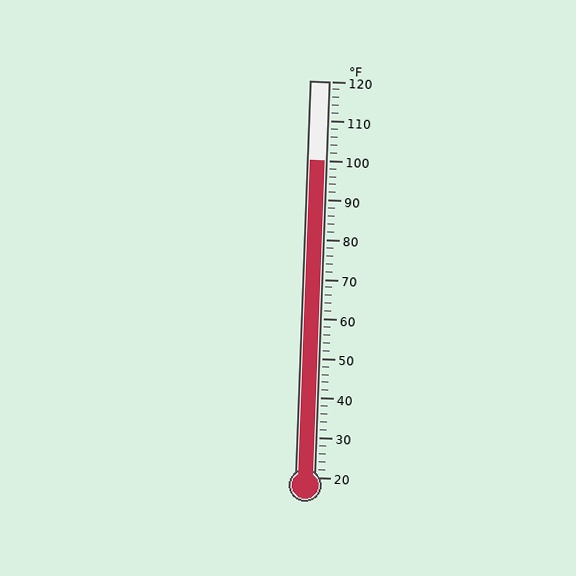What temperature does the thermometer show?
The thermometer shows approximately 100°F.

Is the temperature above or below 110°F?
The temperature is below 110°F.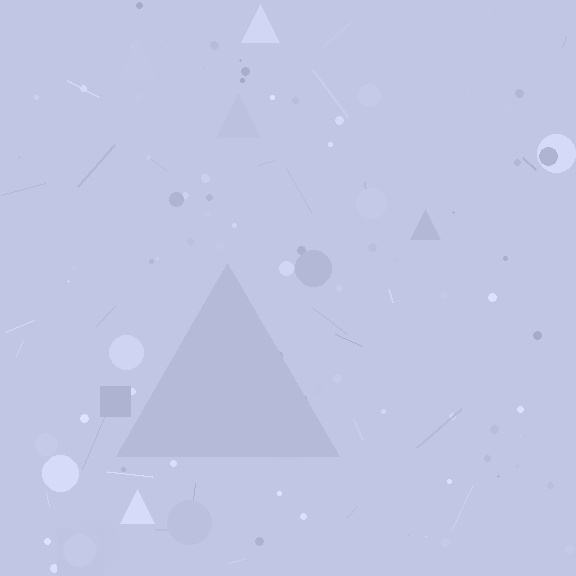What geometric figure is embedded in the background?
A triangle is embedded in the background.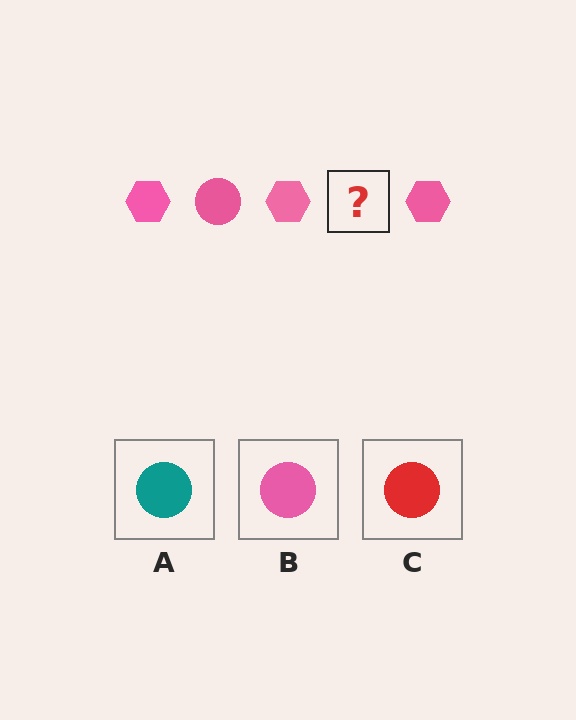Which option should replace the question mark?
Option B.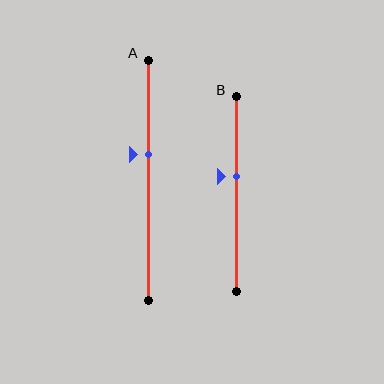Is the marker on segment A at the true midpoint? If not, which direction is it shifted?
No, the marker on segment A is shifted upward by about 11% of the segment length.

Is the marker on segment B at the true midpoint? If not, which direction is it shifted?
No, the marker on segment B is shifted upward by about 9% of the segment length.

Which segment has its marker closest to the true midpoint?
Segment B has its marker closest to the true midpoint.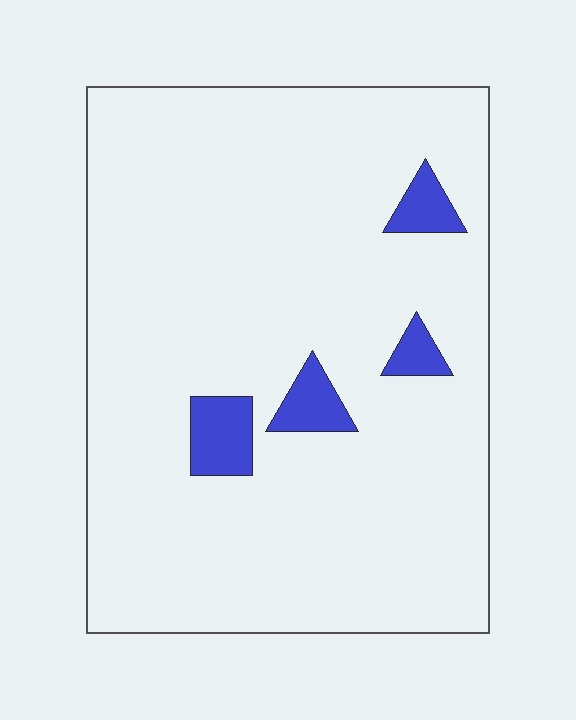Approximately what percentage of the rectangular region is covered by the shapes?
Approximately 5%.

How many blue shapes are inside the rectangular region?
4.